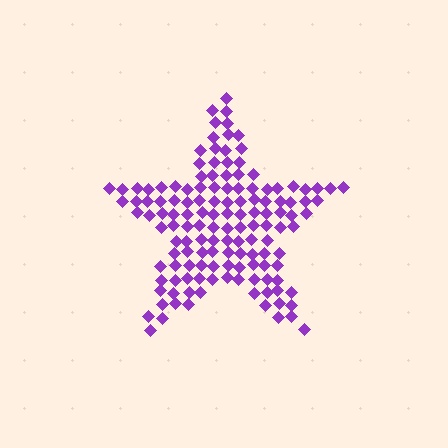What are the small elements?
The small elements are diamonds.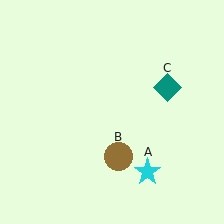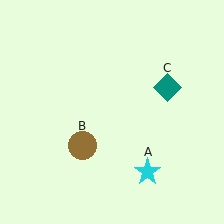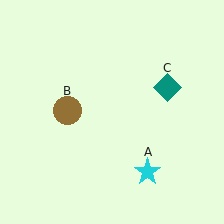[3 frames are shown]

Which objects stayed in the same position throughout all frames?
Cyan star (object A) and teal diamond (object C) remained stationary.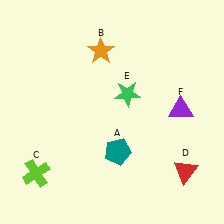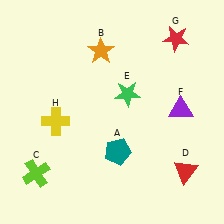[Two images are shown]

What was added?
A red star (G), a yellow cross (H) were added in Image 2.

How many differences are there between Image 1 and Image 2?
There are 2 differences between the two images.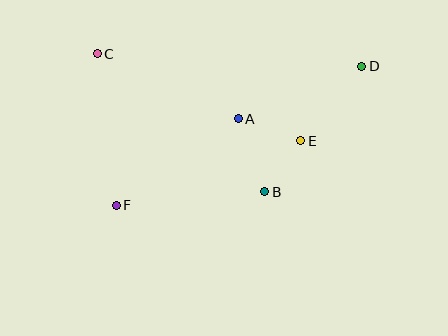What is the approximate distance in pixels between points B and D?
The distance between B and D is approximately 159 pixels.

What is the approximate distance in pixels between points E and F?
The distance between E and F is approximately 195 pixels.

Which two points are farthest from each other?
Points D and F are farthest from each other.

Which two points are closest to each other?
Points B and E are closest to each other.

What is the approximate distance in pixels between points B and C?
The distance between B and C is approximately 217 pixels.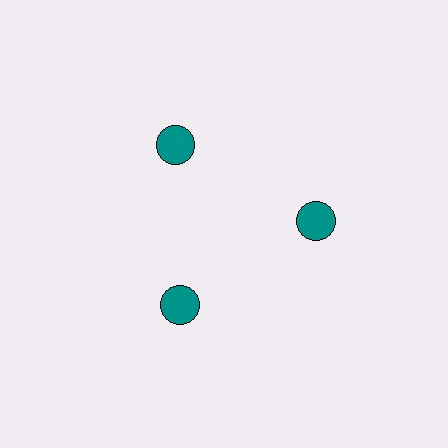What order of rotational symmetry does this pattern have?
This pattern has 3-fold rotational symmetry.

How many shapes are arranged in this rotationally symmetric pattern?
There are 3 shapes, arranged in 3 groups of 1.